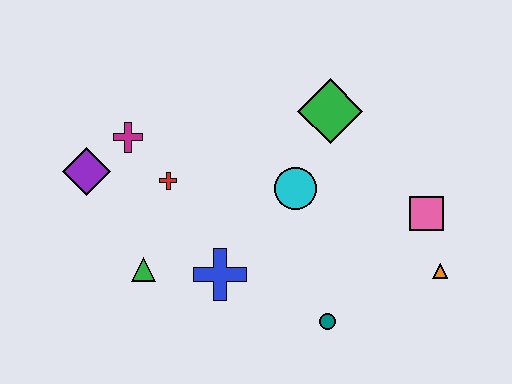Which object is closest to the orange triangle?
The pink square is closest to the orange triangle.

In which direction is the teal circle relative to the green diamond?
The teal circle is below the green diamond.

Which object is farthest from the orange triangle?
The purple diamond is farthest from the orange triangle.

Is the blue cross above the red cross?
No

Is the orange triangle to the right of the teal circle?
Yes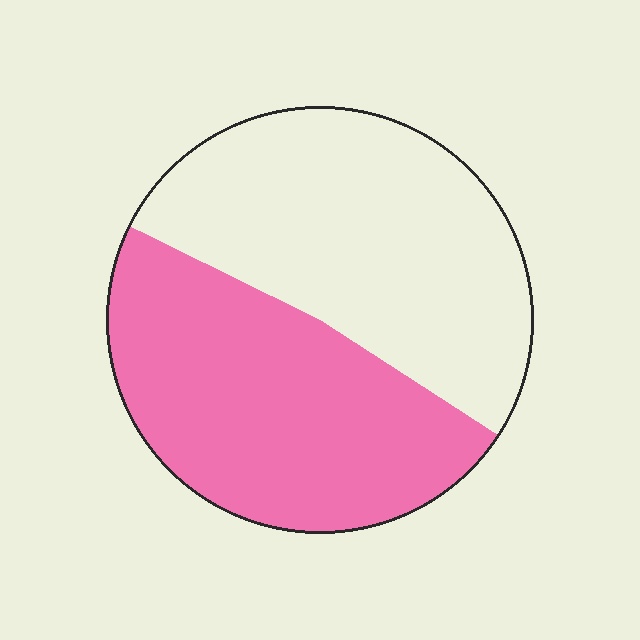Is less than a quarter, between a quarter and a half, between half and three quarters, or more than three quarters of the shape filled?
Between a quarter and a half.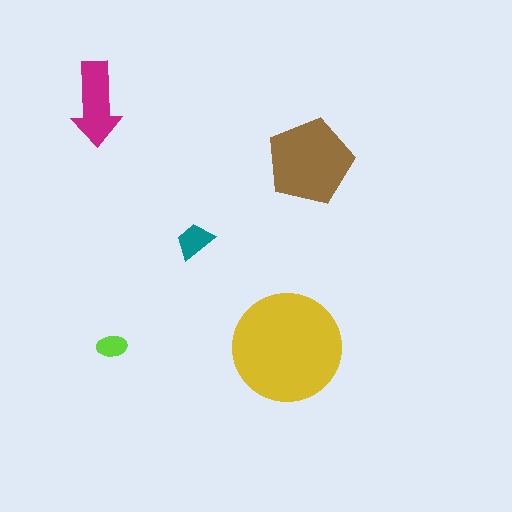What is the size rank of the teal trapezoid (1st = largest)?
4th.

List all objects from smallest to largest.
The lime ellipse, the teal trapezoid, the magenta arrow, the brown pentagon, the yellow circle.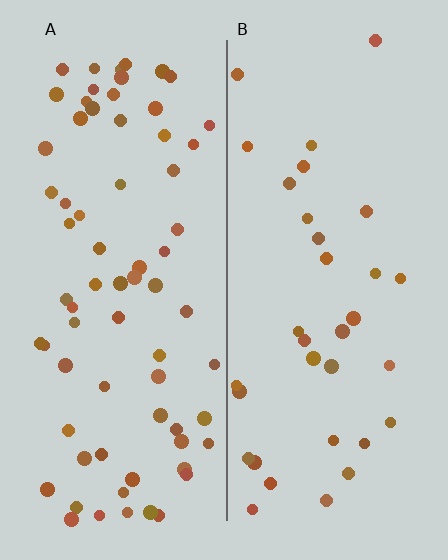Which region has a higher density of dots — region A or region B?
A (the left).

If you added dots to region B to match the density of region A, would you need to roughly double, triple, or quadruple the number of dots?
Approximately double.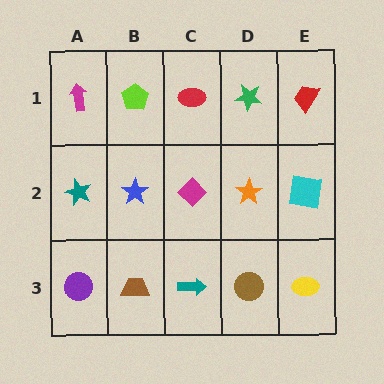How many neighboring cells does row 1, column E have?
2.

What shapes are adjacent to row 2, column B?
A lime pentagon (row 1, column B), a brown trapezoid (row 3, column B), a teal star (row 2, column A), a magenta diamond (row 2, column C).